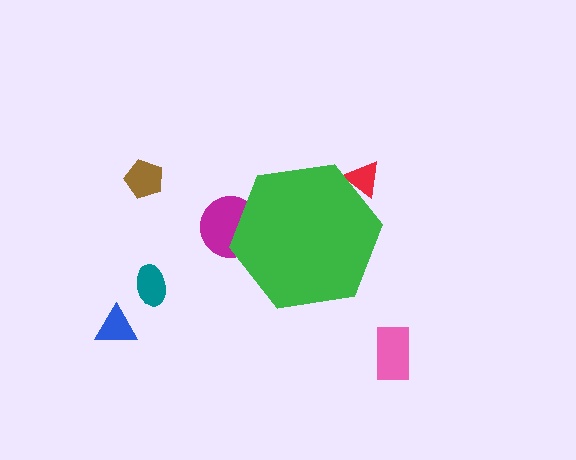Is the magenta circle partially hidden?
Yes, the magenta circle is partially hidden behind the green hexagon.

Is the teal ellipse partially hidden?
No, the teal ellipse is fully visible.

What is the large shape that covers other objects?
A green hexagon.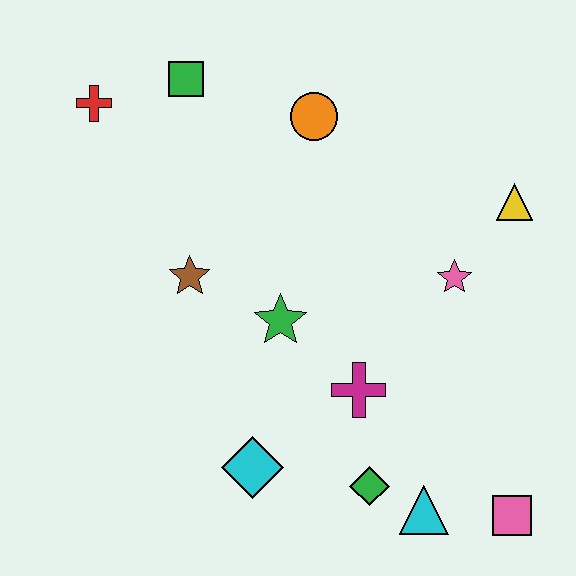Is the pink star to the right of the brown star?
Yes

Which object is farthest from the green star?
The pink square is farthest from the green star.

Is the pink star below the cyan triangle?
No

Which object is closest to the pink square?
The cyan triangle is closest to the pink square.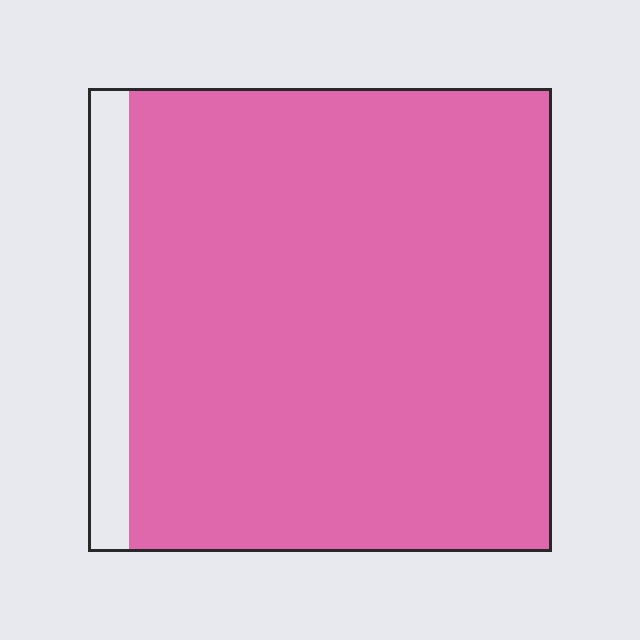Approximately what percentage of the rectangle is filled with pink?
Approximately 90%.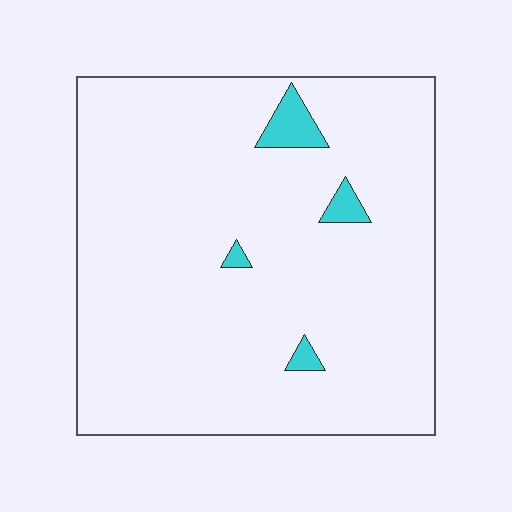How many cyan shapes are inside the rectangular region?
4.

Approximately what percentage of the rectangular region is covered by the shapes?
Approximately 5%.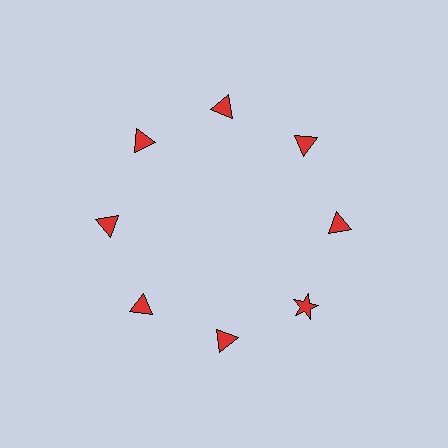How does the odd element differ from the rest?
It has a different shape: star instead of triangle.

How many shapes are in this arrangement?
There are 8 shapes arranged in a ring pattern.